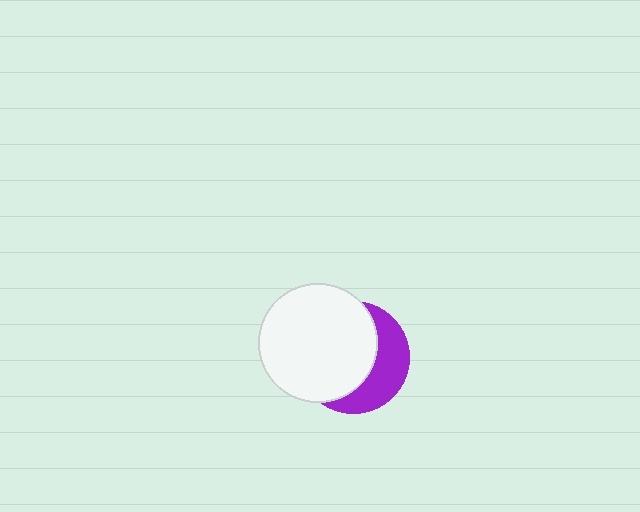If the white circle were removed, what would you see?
You would see the complete purple circle.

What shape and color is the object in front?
The object in front is a white circle.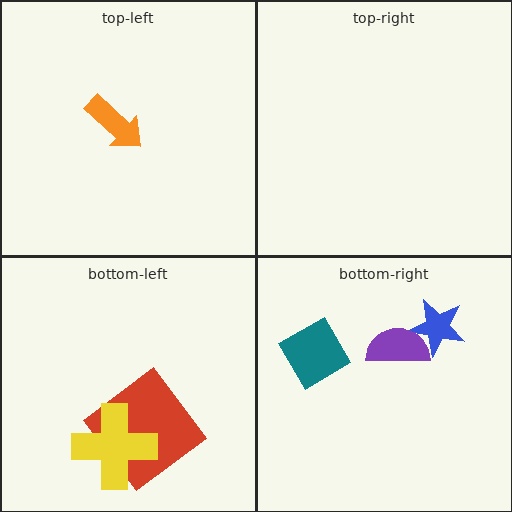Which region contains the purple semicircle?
The bottom-right region.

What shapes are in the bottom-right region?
The blue star, the teal diamond, the purple semicircle.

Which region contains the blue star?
The bottom-right region.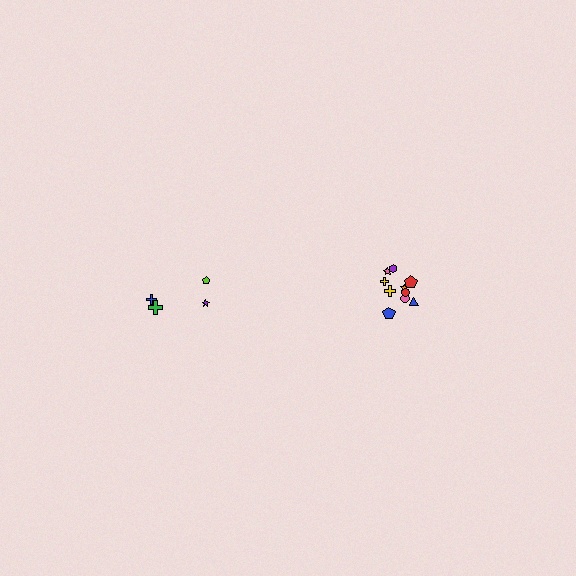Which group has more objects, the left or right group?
The right group.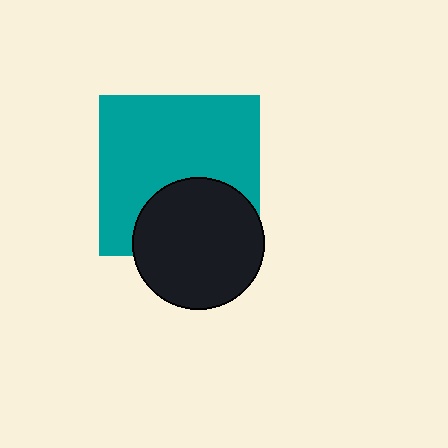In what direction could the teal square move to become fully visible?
The teal square could move up. That would shift it out from behind the black circle entirely.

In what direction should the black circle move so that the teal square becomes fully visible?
The black circle should move down. That is the shortest direction to clear the overlap and leave the teal square fully visible.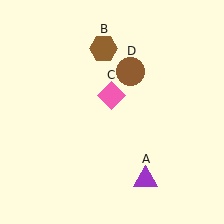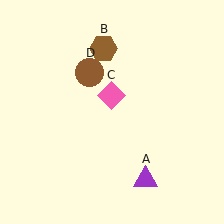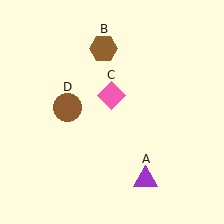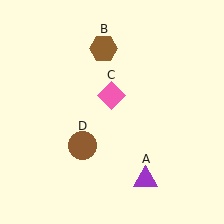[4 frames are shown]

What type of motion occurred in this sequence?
The brown circle (object D) rotated counterclockwise around the center of the scene.